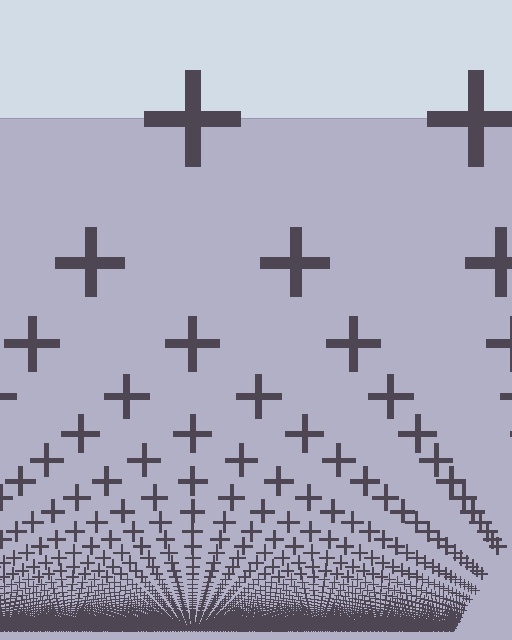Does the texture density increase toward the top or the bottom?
Density increases toward the bottom.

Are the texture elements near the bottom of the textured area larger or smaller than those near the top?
Smaller. The gradient is inverted — elements near the bottom are smaller and denser.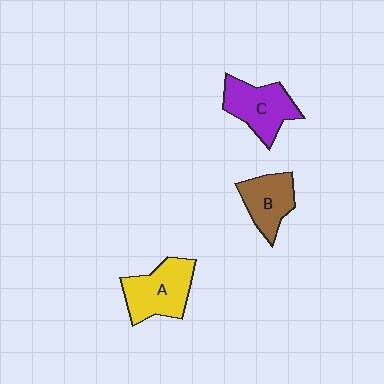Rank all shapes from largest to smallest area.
From largest to smallest: A (yellow), C (purple), B (brown).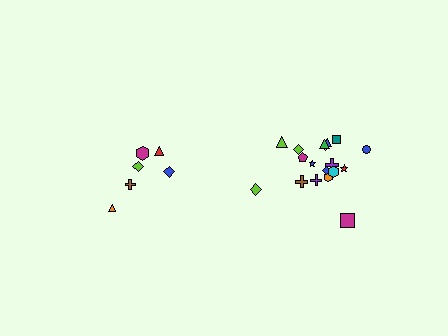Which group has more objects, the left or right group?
The right group.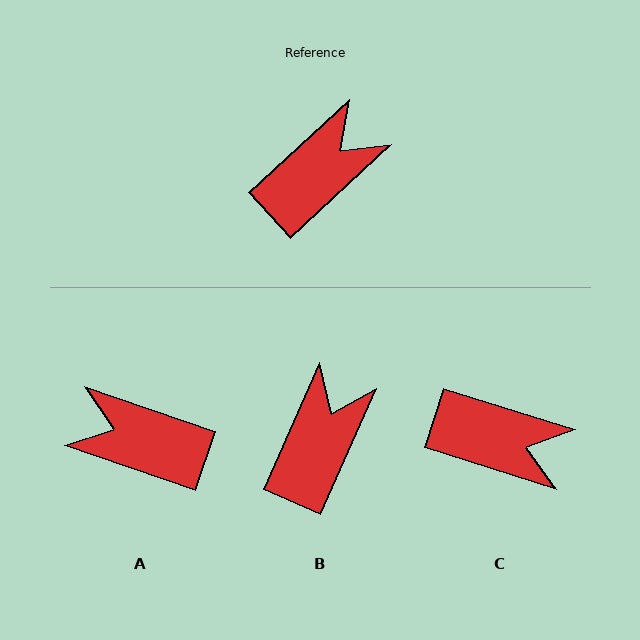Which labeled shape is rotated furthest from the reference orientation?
A, about 118 degrees away.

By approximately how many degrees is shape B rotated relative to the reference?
Approximately 23 degrees counter-clockwise.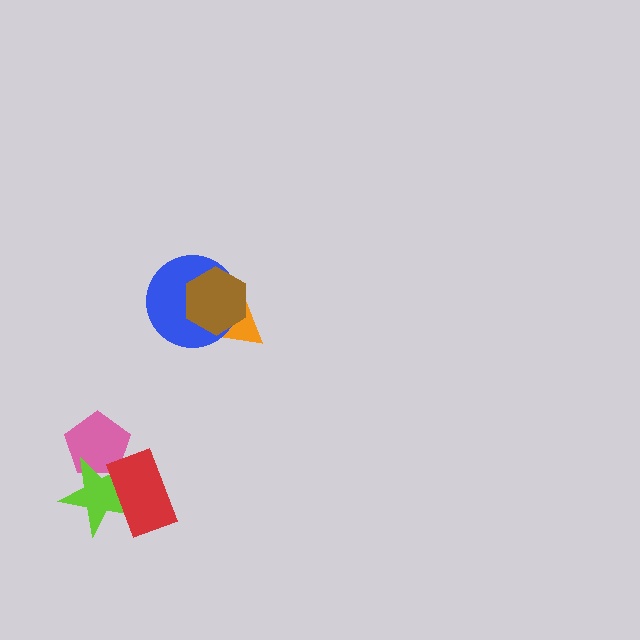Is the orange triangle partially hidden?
Yes, it is partially covered by another shape.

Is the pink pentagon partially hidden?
Yes, it is partially covered by another shape.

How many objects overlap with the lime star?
2 objects overlap with the lime star.